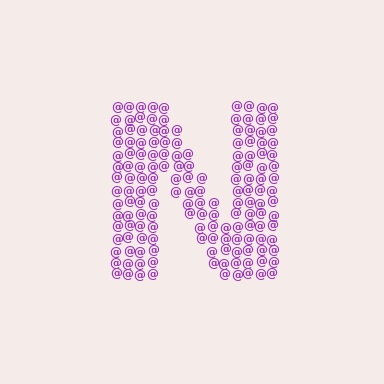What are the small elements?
The small elements are at signs.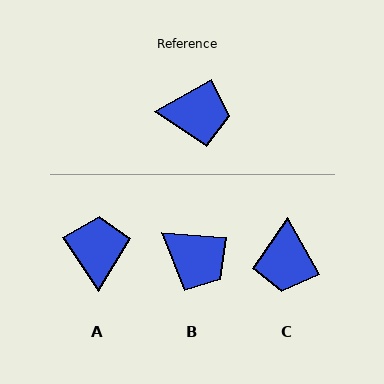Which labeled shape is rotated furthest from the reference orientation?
A, about 93 degrees away.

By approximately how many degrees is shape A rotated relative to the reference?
Approximately 93 degrees counter-clockwise.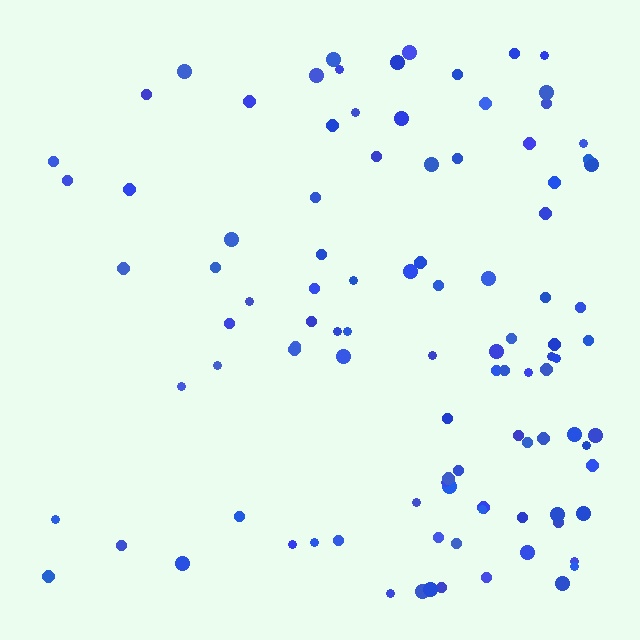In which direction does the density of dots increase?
From left to right, with the right side densest.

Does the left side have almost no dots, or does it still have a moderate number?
Still a moderate number, just noticeably fewer than the right.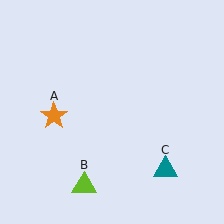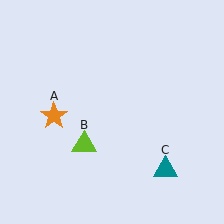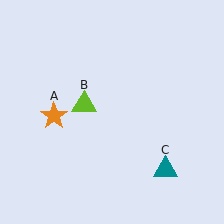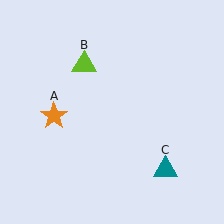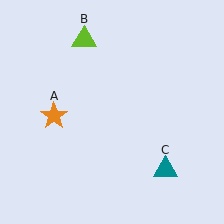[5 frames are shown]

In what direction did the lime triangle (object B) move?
The lime triangle (object B) moved up.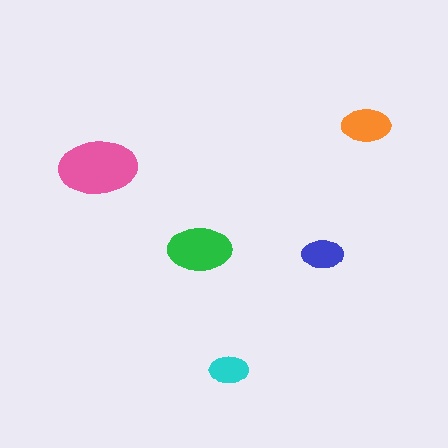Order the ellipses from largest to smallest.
the pink one, the green one, the orange one, the blue one, the cyan one.